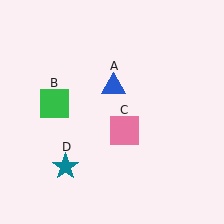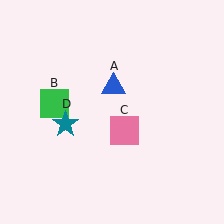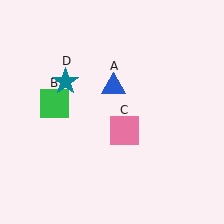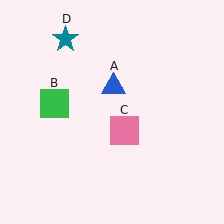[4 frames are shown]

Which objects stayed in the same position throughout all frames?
Blue triangle (object A) and green square (object B) and pink square (object C) remained stationary.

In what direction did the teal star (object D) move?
The teal star (object D) moved up.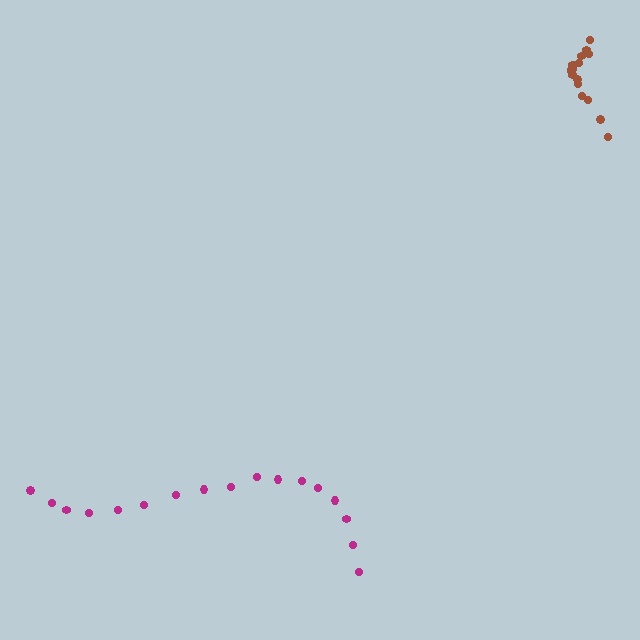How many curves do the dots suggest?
There are 2 distinct paths.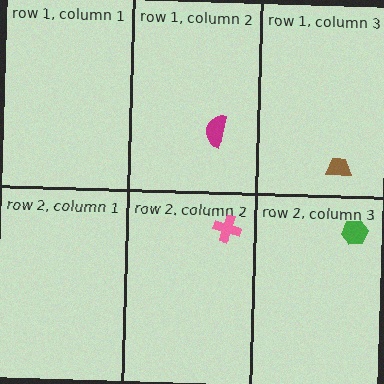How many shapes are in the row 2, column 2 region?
1.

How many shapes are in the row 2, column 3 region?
1.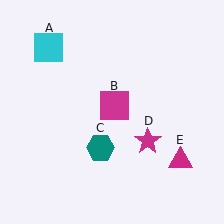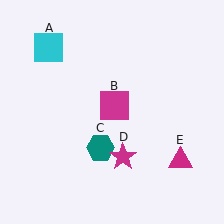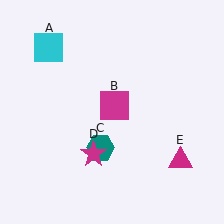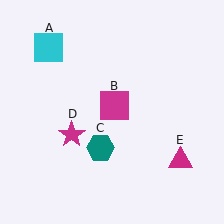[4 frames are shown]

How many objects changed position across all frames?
1 object changed position: magenta star (object D).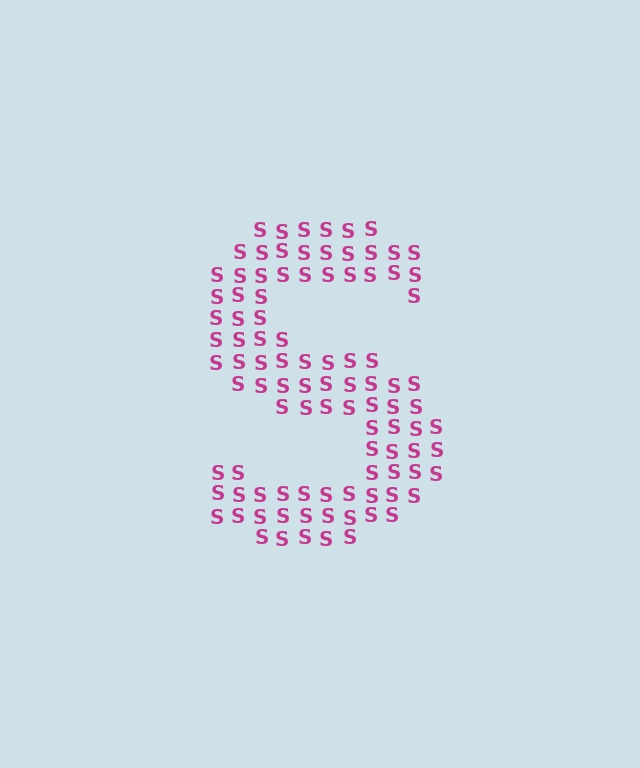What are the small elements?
The small elements are letter S's.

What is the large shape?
The large shape is the letter S.